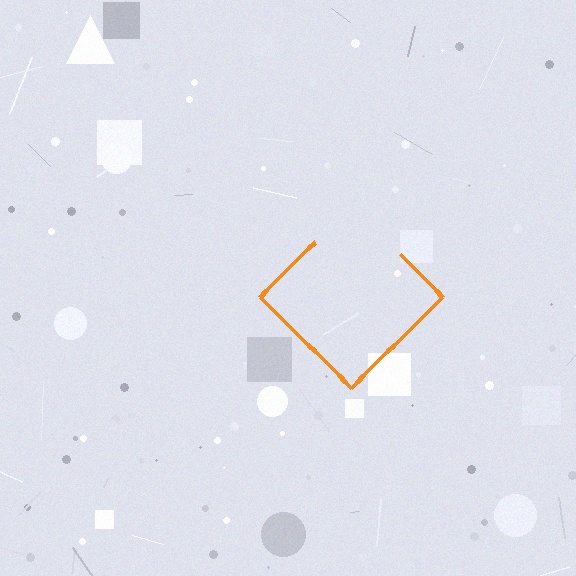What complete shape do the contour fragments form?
The contour fragments form a diamond.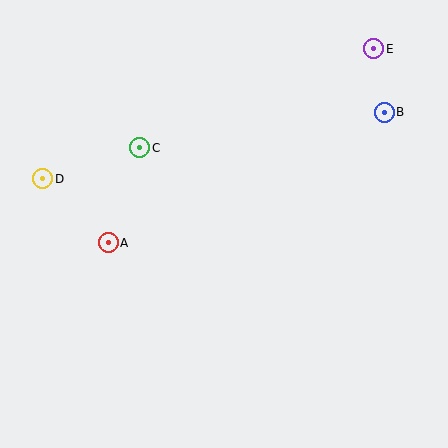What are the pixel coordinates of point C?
Point C is at (140, 148).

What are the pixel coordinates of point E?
Point E is at (374, 49).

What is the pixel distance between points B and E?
The distance between B and E is 64 pixels.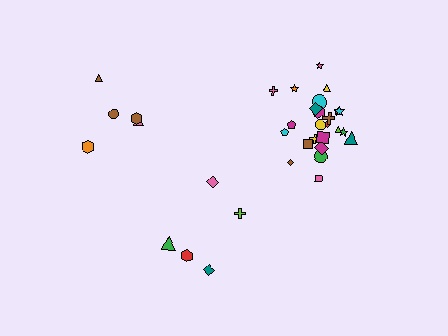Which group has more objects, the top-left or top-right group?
The top-right group.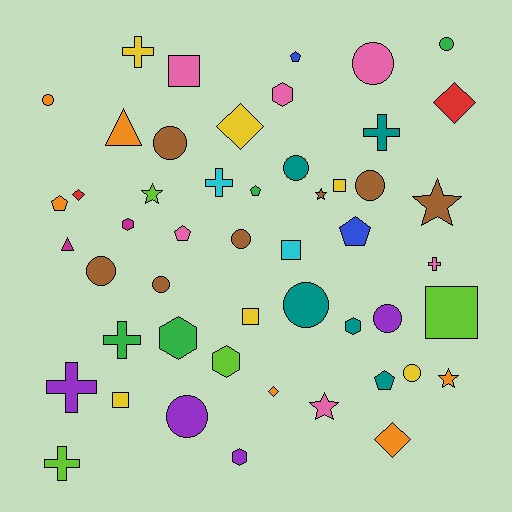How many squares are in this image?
There are 6 squares.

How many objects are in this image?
There are 50 objects.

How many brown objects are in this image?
There are 7 brown objects.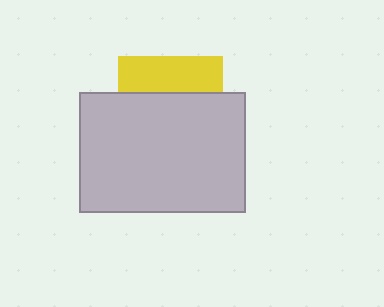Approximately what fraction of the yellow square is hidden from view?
Roughly 66% of the yellow square is hidden behind the light gray rectangle.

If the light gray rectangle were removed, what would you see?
You would see the complete yellow square.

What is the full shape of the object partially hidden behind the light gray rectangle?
The partially hidden object is a yellow square.